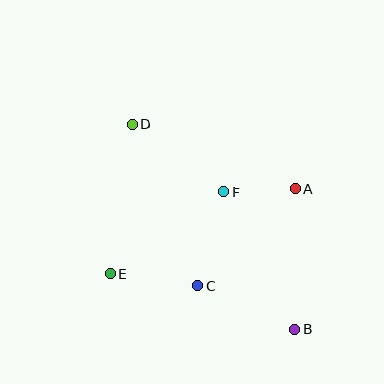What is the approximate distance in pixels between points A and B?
The distance between A and B is approximately 140 pixels.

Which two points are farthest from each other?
Points B and D are farthest from each other.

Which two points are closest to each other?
Points A and F are closest to each other.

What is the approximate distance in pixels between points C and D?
The distance between C and D is approximately 174 pixels.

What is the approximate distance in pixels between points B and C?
The distance between B and C is approximately 107 pixels.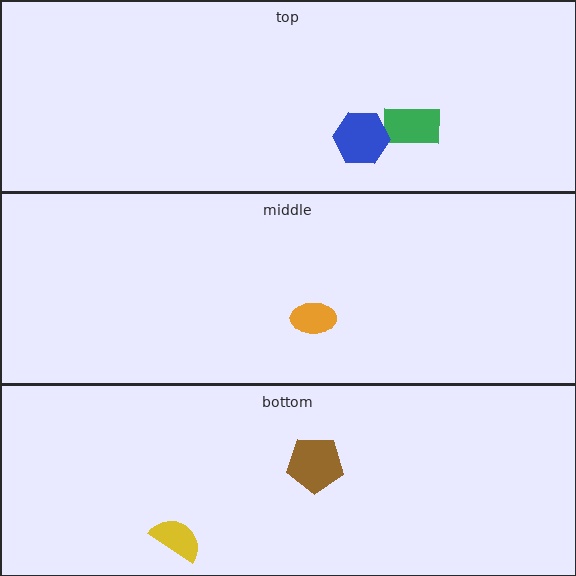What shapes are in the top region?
The green rectangle, the blue hexagon.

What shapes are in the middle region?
The orange ellipse.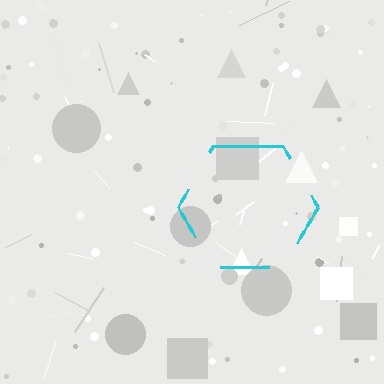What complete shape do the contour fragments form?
The contour fragments form a hexagon.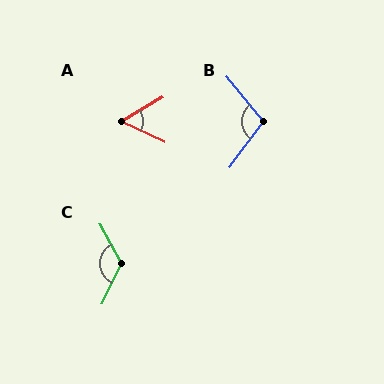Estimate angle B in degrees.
Approximately 104 degrees.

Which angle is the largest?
C, at approximately 126 degrees.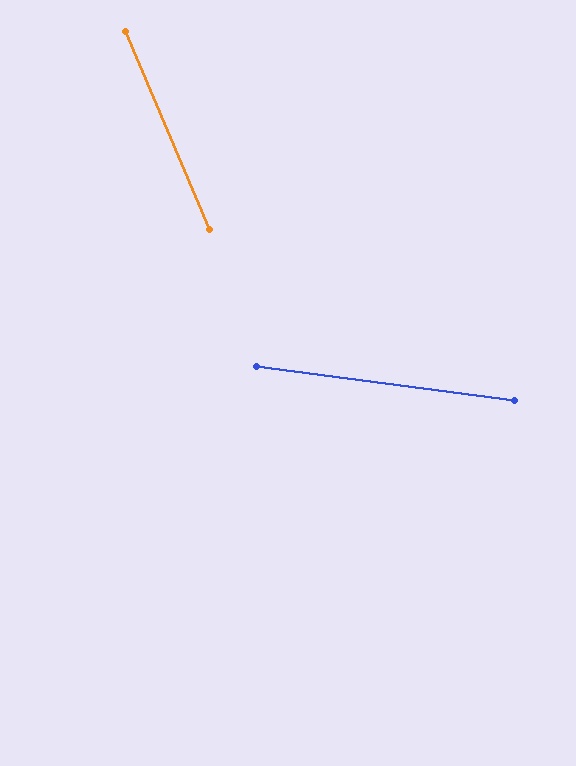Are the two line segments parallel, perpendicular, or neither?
Neither parallel nor perpendicular — they differ by about 60°.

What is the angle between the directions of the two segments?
Approximately 60 degrees.